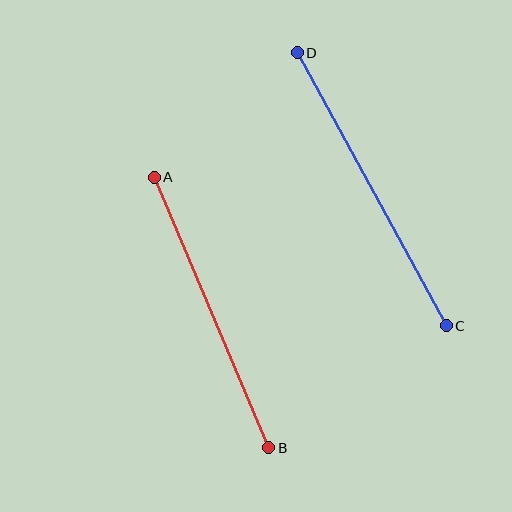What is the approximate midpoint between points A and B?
The midpoint is at approximately (212, 312) pixels.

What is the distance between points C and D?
The distance is approximately 311 pixels.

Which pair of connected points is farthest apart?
Points C and D are farthest apart.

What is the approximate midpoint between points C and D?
The midpoint is at approximately (372, 189) pixels.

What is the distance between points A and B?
The distance is approximately 294 pixels.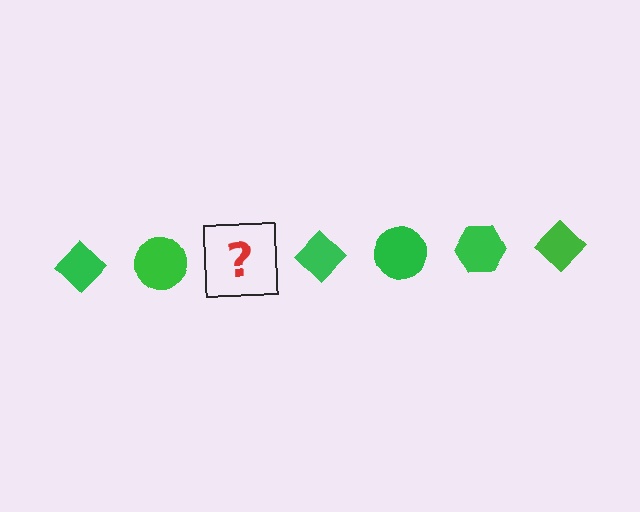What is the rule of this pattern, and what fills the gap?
The rule is that the pattern cycles through diamond, circle, hexagon shapes in green. The gap should be filled with a green hexagon.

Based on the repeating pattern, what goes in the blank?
The blank should be a green hexagon.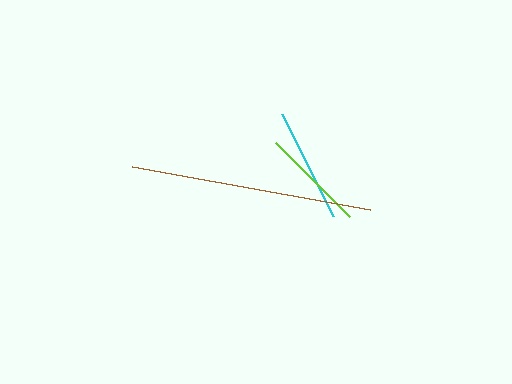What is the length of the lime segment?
The lime segment is approximately 104 pixels long.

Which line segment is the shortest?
The lime line is the shortest at approximately 104 pixels.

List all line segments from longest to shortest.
From longest to shortest: brown, cyan, lime.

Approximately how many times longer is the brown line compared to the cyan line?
The brown line is approximately 2.1 times the length of the cyan line.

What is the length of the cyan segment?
The cyan segment is approximately 114 pixels long.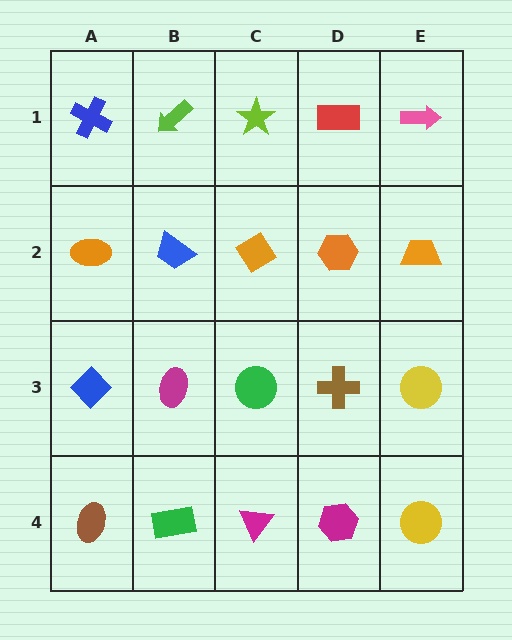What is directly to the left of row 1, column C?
A lime arrow.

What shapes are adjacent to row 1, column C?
An orange diamond (row 2, column C), a lime arrow (row 1, column B), a red rectangle (row 1, column D).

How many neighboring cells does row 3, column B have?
4.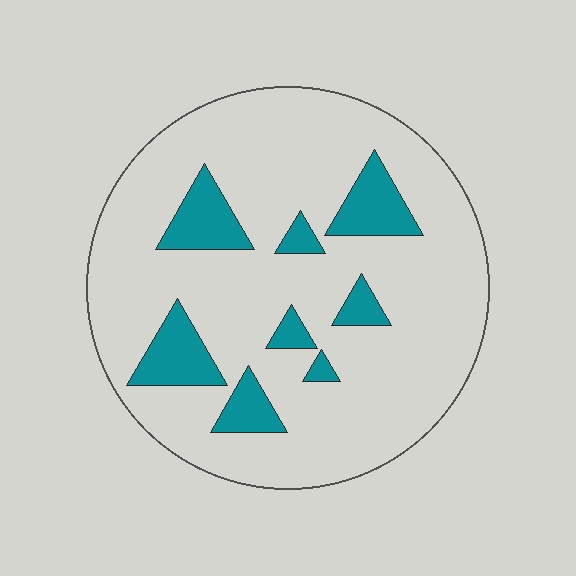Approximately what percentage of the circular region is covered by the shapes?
Approximately 15%.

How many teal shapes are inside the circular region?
8.